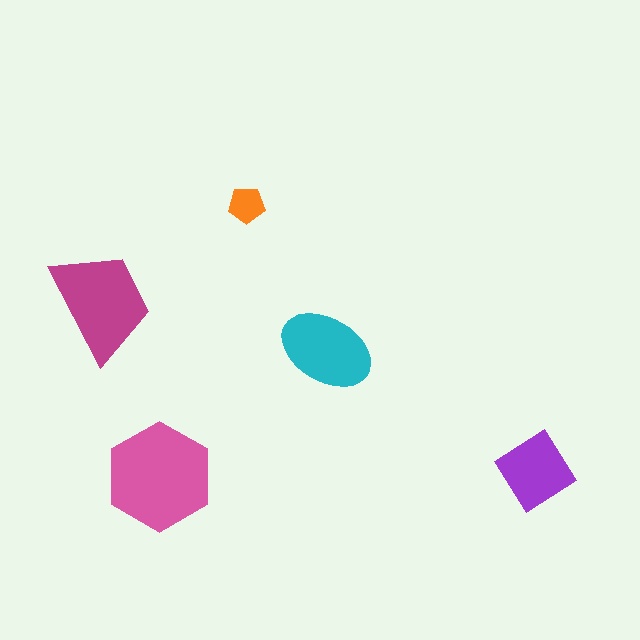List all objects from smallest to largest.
The orange pentagon, the purple diamond, the cyan ellipse, the magenta trapezoid, the pink hexagon.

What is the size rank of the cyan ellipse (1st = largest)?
3rd.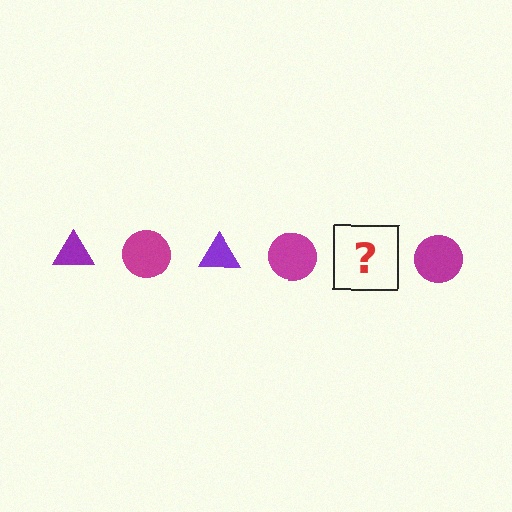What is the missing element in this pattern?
The missing element is a purple triangle.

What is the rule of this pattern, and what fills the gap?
The rule is that the pattern alternates between purple triangle and magenta circle. The gap should be filled with a purple triangle.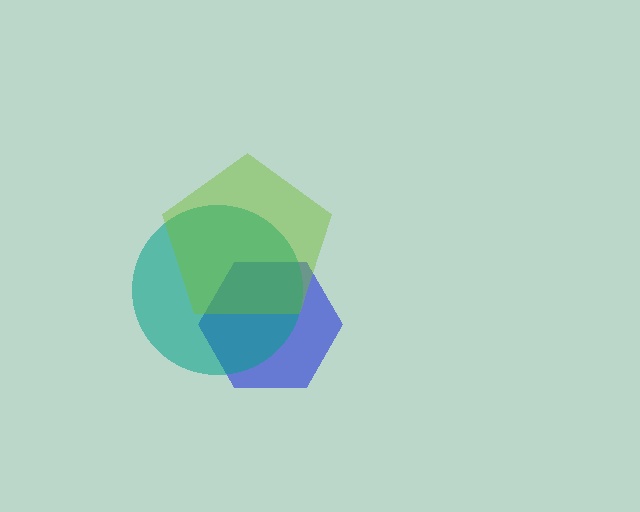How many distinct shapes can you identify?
There are 3 distinct shapes: a blue hexagon, a teal circle, a lime pentagon.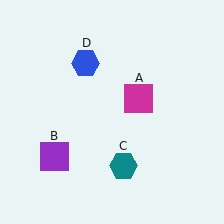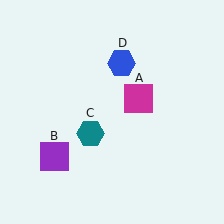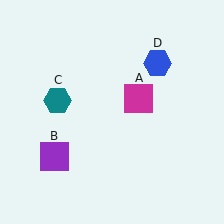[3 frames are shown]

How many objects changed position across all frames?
2 objects changed position: teal hexagon (object C), blue hexagon (object D).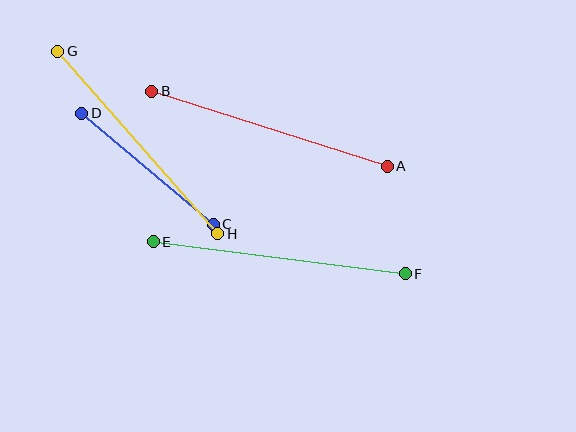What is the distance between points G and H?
The distance is approximately 243 pixels.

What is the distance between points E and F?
The distance is approximately 254 pixels.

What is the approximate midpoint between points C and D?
The midpoint is at approximately (147, 169) pixels.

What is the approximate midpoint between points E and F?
The midpoint is at approximately (279, 258) pixels.